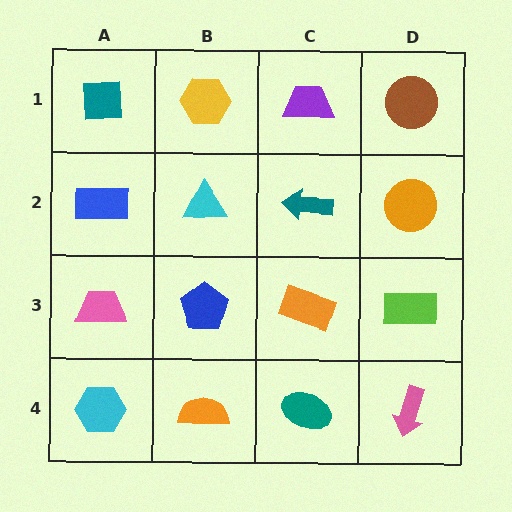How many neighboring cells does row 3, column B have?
4.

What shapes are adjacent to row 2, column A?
A teal square (row 1, column A), a pink trapezoid (row 3, column A), a cyan triangle (row 2, column B).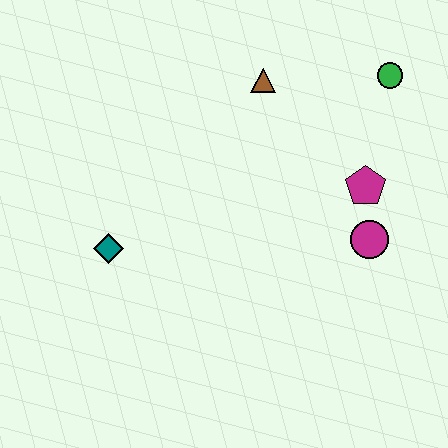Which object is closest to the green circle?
The magenta pentagon is closest to the green circle.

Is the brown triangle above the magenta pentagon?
Yes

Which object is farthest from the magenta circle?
The teal diamond is farthest from the magenta circle.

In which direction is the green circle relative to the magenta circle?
The green circle is above the magenta circle.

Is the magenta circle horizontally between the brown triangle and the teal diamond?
No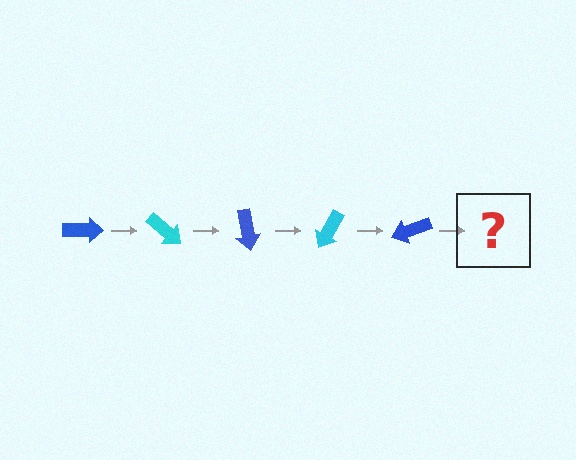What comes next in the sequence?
The next element should be a cyan arrow, rotated 200 degrees from the start.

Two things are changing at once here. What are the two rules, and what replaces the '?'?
The two rules are that it rotates 40 degrees each step and the color cycles through blue and cyan. The '?' should be a cyan arrow, rotated 200 degrees from the start.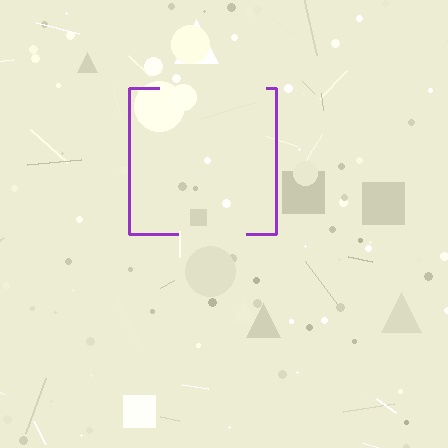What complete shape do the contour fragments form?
The contour fragments form a square.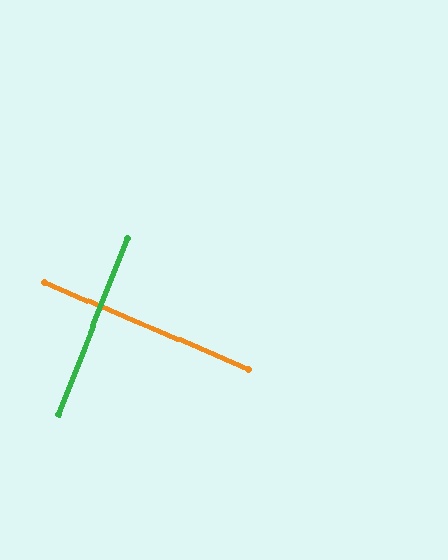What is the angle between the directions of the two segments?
Approximately 88 degrees.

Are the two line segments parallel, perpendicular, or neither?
Perpendicular — they meet at approximately 88°.